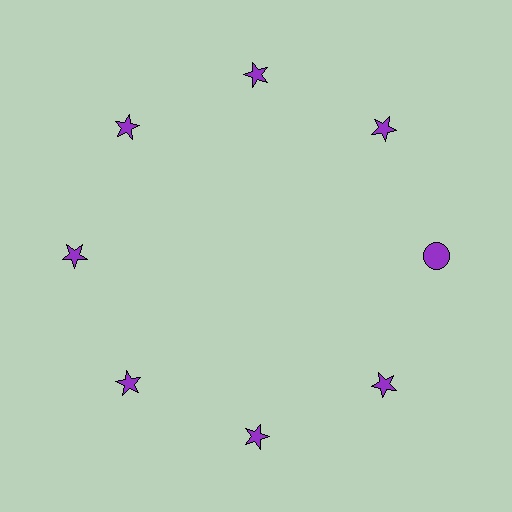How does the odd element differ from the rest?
It has a different shape: circle instead of star.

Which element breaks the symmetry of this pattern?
The purple circle at roughly the 3 o'clock position breaks the symmetry. All other shapes are purple stars.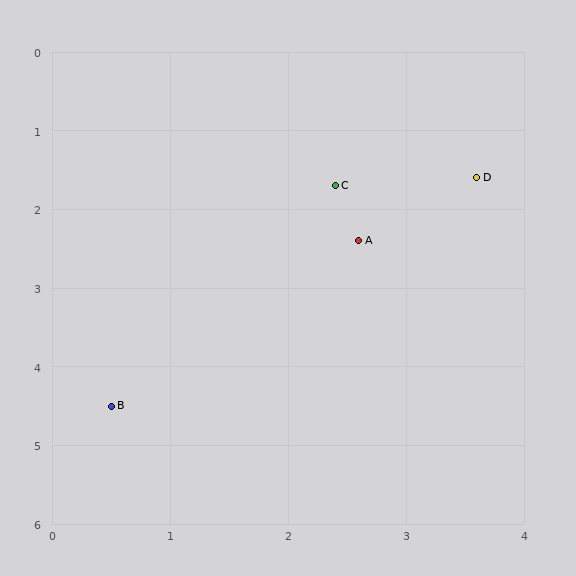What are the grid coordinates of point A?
Point A is at approximately (2.6, 2.4).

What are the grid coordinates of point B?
Point B is at approximately (0.5, 4.5).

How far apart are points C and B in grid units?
Points C and B are about 3.4 grid units apart.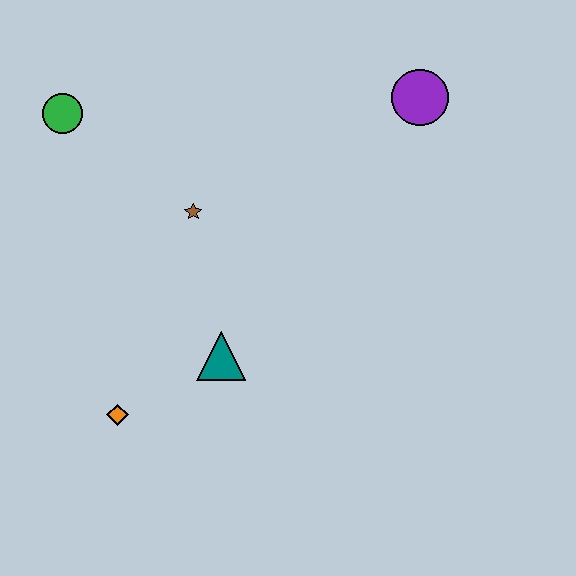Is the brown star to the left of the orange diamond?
No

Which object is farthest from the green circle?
The purple circle is farthest from the green circle.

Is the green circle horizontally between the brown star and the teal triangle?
No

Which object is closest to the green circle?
The brown star is closest to the green circle.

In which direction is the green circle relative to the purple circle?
The green circle is to the left of the purple circle.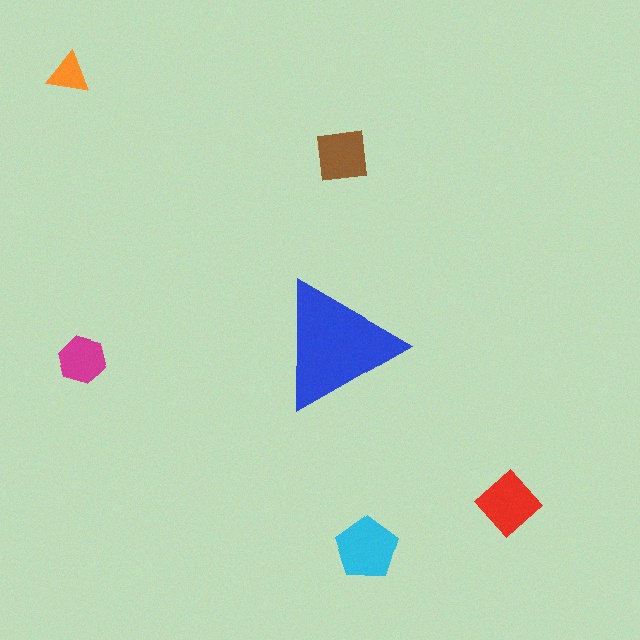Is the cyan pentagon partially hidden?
No, the cyan pentagon is fully visible.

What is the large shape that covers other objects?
A blue triangle.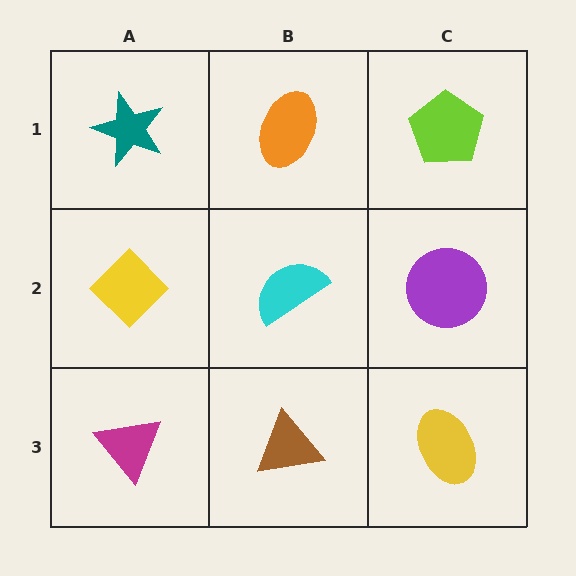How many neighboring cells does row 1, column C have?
2.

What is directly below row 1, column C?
A purple circle.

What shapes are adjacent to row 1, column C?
A purple circle (row 2, column C), an orange ellipse (row 1, column B).